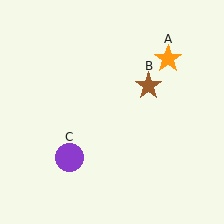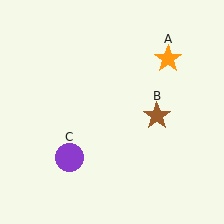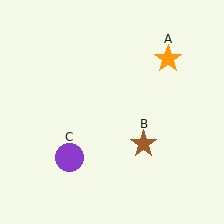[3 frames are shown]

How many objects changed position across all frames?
1 object changed position: brown star (object B).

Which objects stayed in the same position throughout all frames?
Orange star (object A) and purple circle (object C) remained stationary.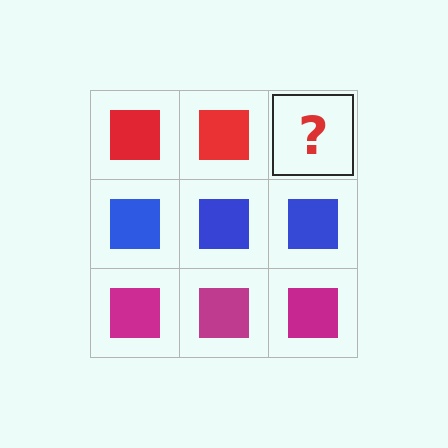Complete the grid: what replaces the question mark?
The question mark should be replaced with a red square.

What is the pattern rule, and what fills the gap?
The rule is that each row has a consistent color. The gap should be filled with a red square.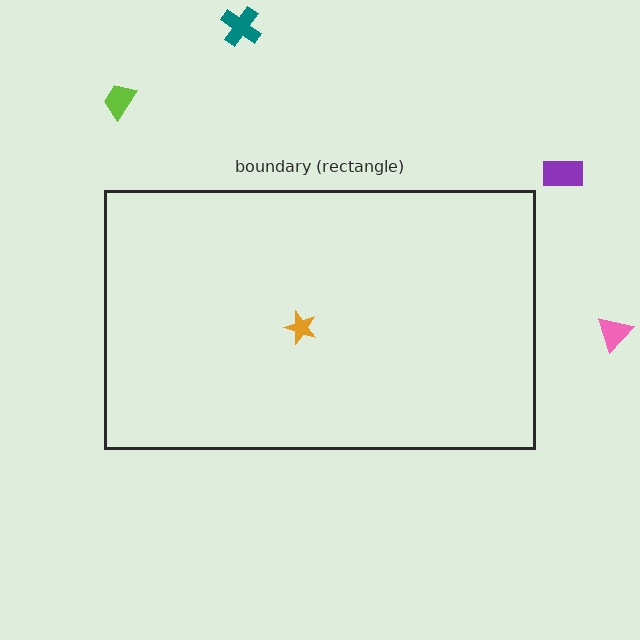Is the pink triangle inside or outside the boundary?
Outside.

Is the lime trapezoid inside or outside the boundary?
Outside.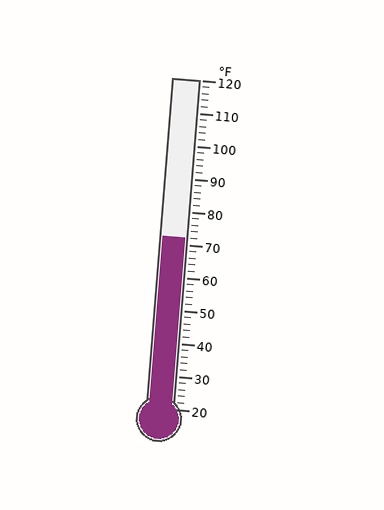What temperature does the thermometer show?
The thermometer shows approximately 72°F.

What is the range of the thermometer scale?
The thermometer scale ranges from 20°F to 120°F.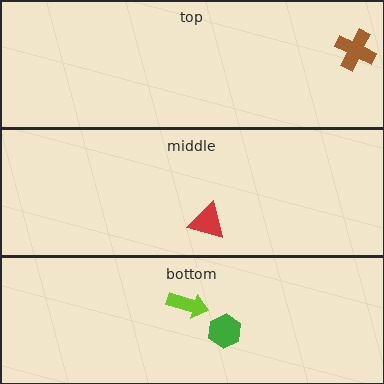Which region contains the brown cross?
The top region.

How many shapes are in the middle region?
1.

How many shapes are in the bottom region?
2.